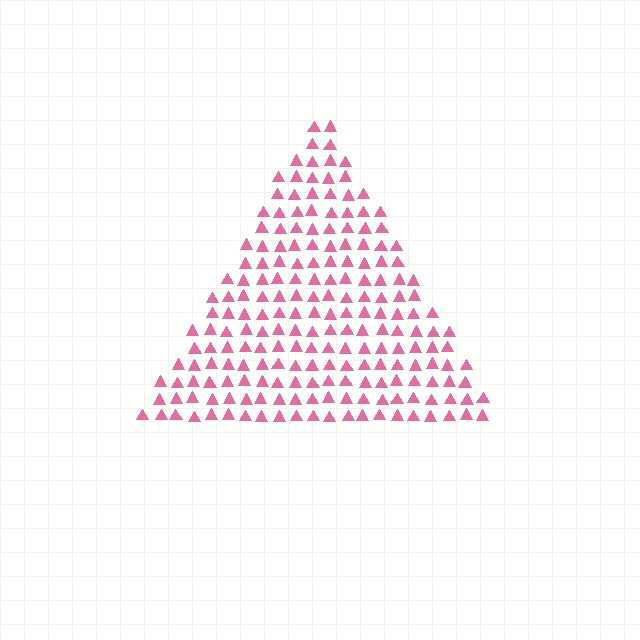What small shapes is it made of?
It is made of small triangles.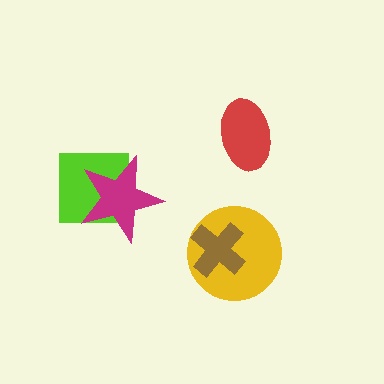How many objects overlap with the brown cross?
1 object overlaps with the brown cross.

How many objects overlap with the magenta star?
1 object overlaps with the magenta star.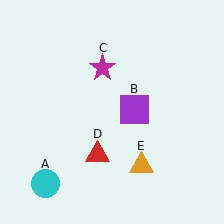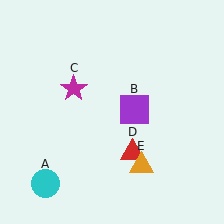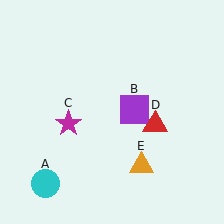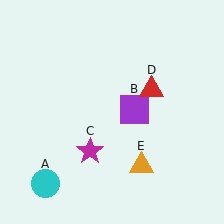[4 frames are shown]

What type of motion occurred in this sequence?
The magenta star (object C), red triangle (object D) rotated counterclockwise around the center of the scene.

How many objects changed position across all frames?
2 objects changed position: magenta star (object C), red triangle (object D).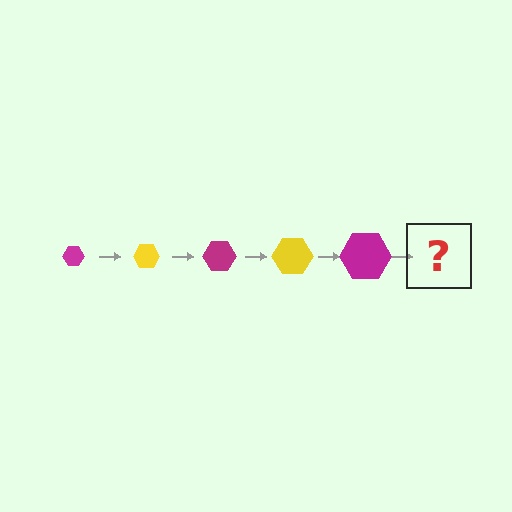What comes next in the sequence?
The next element should be a yellow hexagon, larger than the previous one.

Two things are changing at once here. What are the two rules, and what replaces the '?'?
The two rules are that the hexagon grows larger each step and the color cycles through magenta and yellow. The '?' should be a yellow hexagon, larger than the previous one.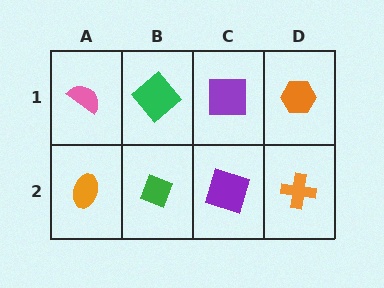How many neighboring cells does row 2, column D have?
2.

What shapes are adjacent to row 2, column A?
A pink semicircle (row 1, column A), a green diamond (row 2, column B).